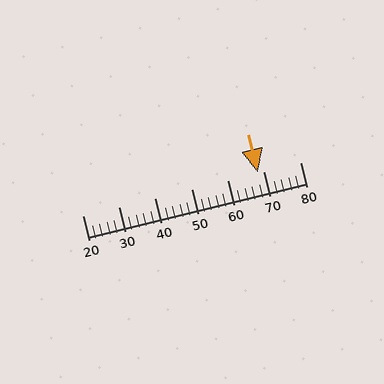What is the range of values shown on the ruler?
The ruler shows values from 20 to 80.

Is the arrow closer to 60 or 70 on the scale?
The arrow is closer to 70.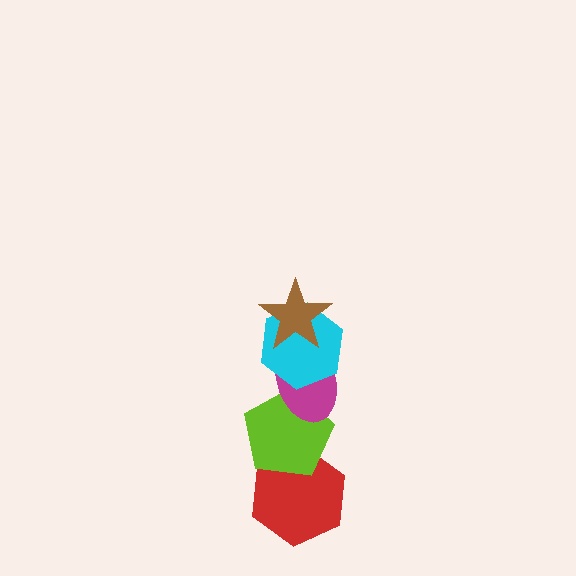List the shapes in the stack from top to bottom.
From top to bottom: the brown star, the cyan hexagon, the magenta ellipse, the lime pentagon, the red hexagon.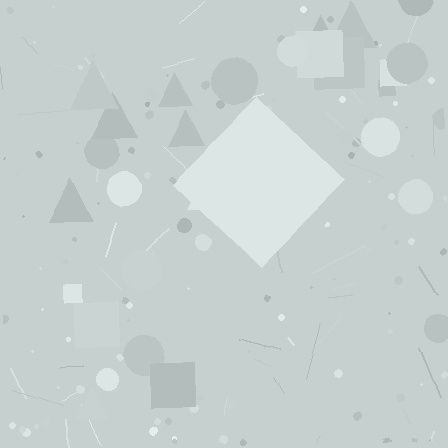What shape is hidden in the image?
A diamond is hidden in the image.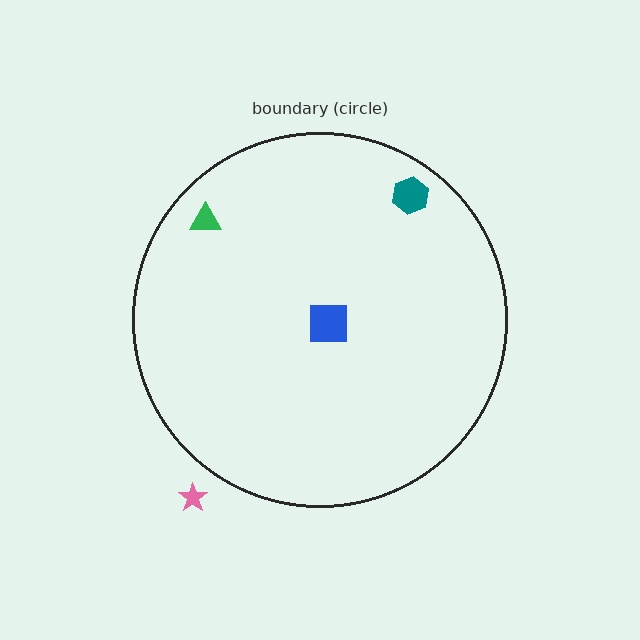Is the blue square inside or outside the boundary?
Inside.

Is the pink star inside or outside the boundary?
Outside.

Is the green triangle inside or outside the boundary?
Inside.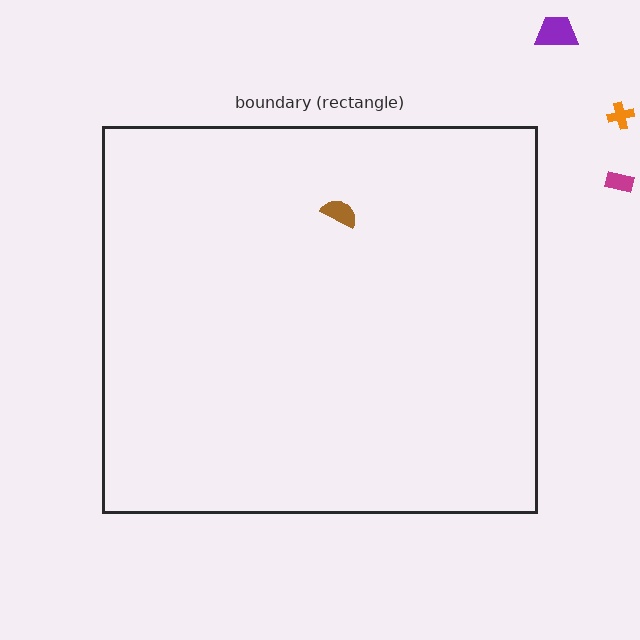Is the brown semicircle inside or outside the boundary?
Inside.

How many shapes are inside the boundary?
1 inside, 3 outside.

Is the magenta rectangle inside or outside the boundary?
Outside.